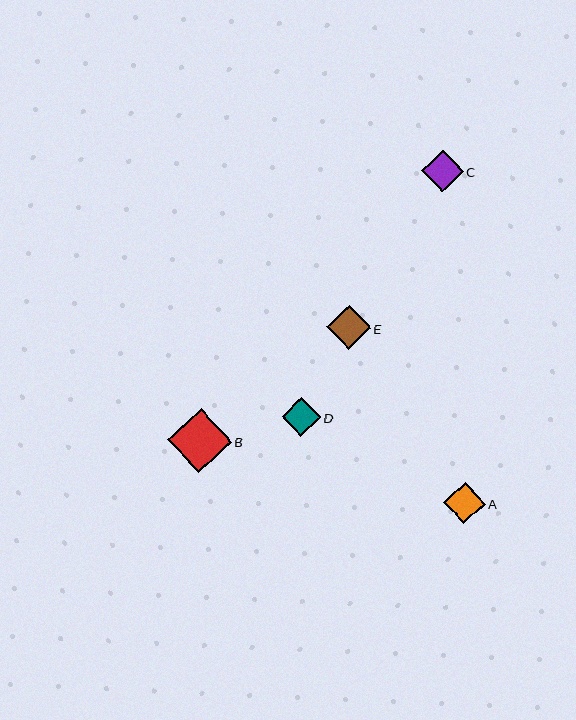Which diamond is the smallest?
Diamond D is the smallest with a size of approximately 39 pixels.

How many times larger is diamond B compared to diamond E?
Diamond B is approximately 1.5 times the size of diamond E.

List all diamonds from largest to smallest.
From largest to smallest: B, E, C, A, D.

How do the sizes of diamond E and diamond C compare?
Diamond E and diamond C are approximately the same size.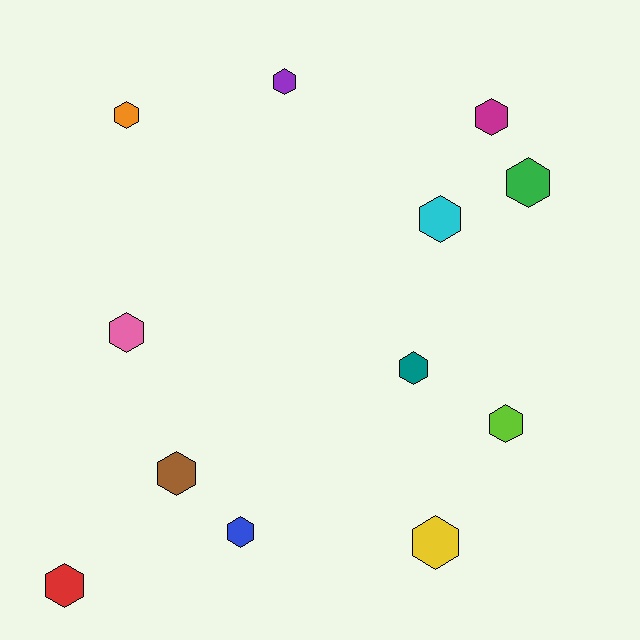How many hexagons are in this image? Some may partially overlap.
There are 12 hexagons.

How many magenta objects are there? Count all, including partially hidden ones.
There is 1 magenta object.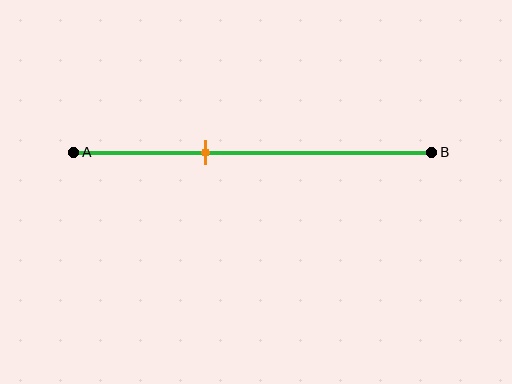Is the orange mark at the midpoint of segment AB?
No, the mark is at about 35% from A, not at the 50% midpoint.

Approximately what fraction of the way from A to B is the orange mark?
The orange mark is approximately 35% of the way from A to B.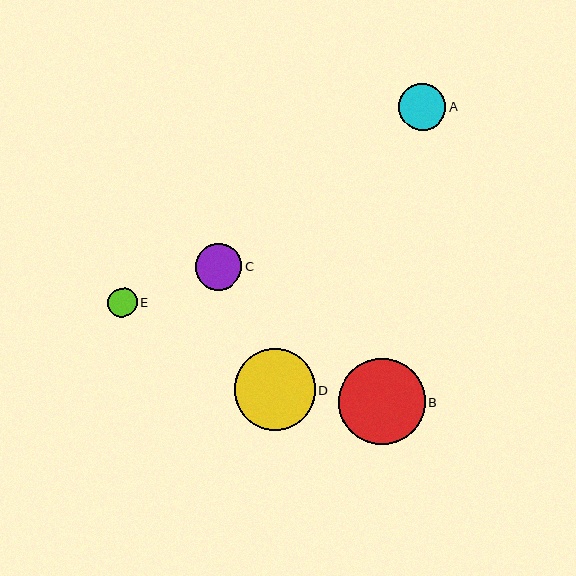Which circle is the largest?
Circle B is the largest with a size of approximately 86 pixels.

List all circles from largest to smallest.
From largest to smallest: B, D, A, C, E.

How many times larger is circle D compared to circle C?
Circle D is approximately 1.7 times the size of circle C.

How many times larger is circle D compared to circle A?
Circle D is approximately 1.7 times the size of circle A.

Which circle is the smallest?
Circle E is the smallest with a size of approximately 30 pixels.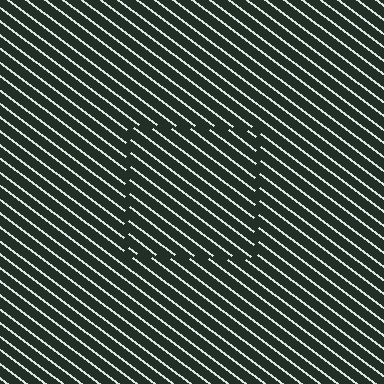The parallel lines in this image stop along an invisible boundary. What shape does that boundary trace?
An illusory square. The interior of the shape contains the same grating, shifted by half a period — the contour is defined by the phase discontinuity where line-ends from the inner and outer gratings abut.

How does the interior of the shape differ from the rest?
The interior of the shape contains the same grating, shifted by half a period — the contour is defined by the phase discontinuity where line-ends from the inner and outer gratings abut.